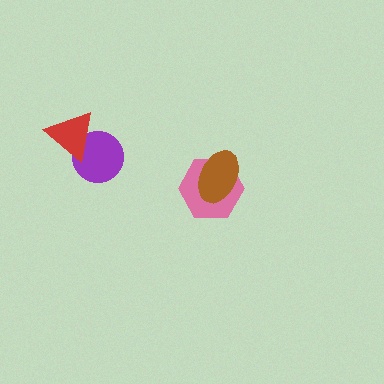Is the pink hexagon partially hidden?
Yes, it is partially covered by another shape.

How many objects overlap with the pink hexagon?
1 object overlaps with the pink hexagon.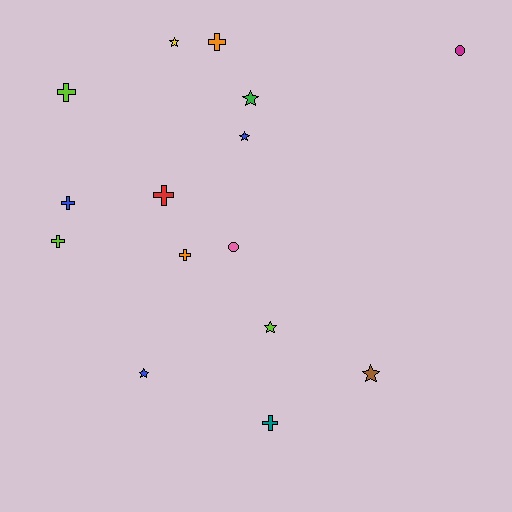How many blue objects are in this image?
There are 3 blue objects.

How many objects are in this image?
There are 15 objects.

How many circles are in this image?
There are 2 circles.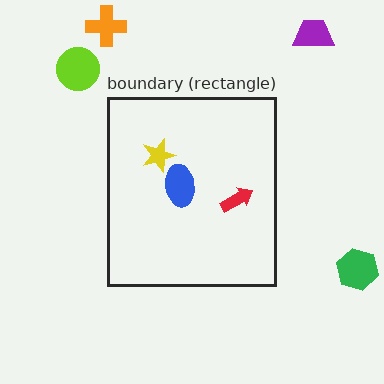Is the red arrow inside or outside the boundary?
Inside.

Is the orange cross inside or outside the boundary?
Outside.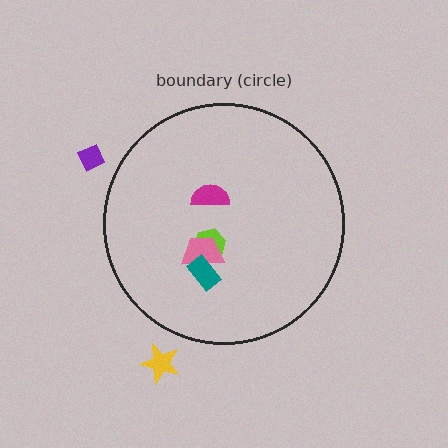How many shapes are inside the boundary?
4 inside, 2 outside.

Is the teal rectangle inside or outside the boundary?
Inside.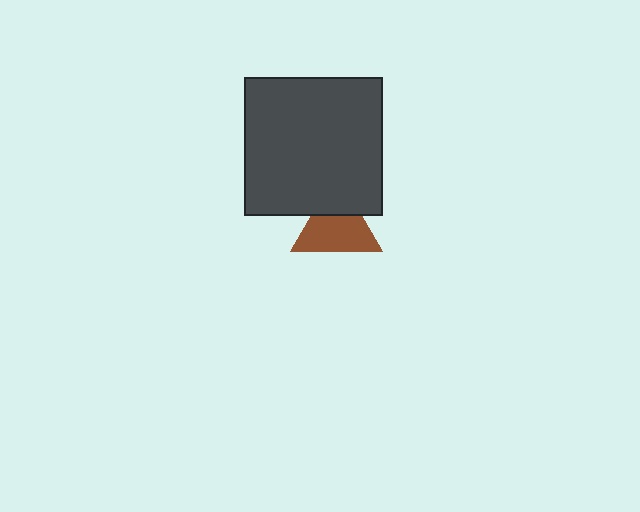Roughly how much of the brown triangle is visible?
Most of it is visible (roughly 70%).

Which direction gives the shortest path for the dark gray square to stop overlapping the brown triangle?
Moving up gives the shortest separation.